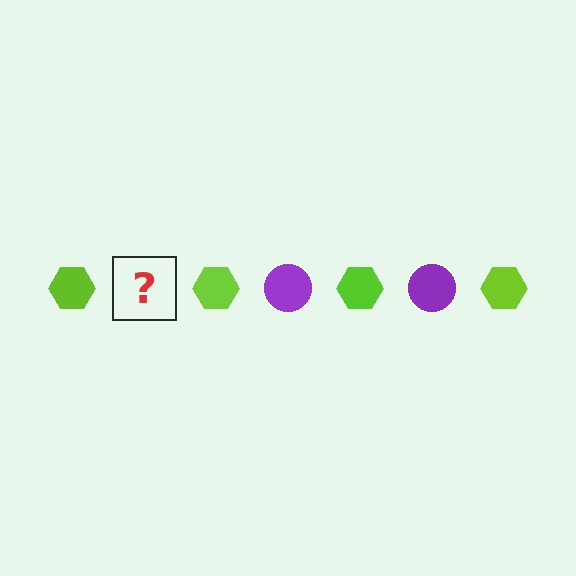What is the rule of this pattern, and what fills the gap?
The rule is that the pattern alternates between lime hexagon and purple circle. The gap should be filled with a purple circle.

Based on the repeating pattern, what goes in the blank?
The blank should be a purple circle.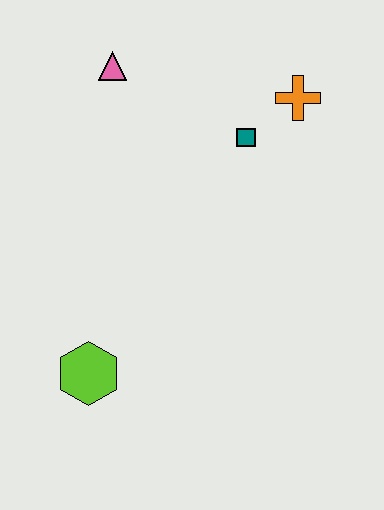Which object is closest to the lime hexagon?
The teal square is closest to the lime hexagon.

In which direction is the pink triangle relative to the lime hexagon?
The pink triangle is above the lime hexagon.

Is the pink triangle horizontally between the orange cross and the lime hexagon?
Yes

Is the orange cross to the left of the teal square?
No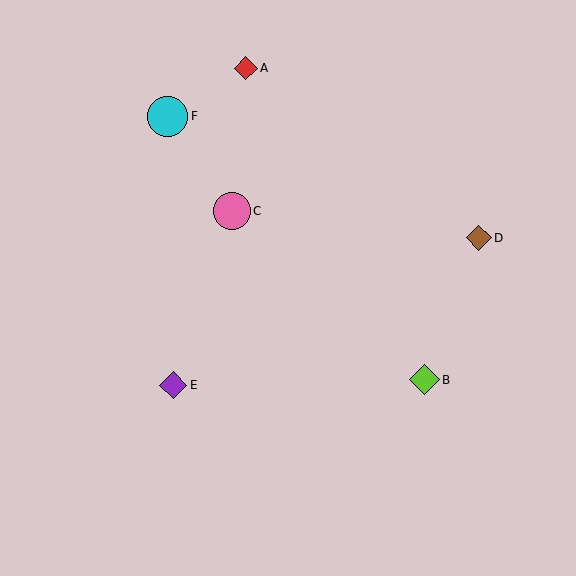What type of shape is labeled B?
Shape B is a lime diamond.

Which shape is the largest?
The cyan circle (labeled F) is the largest.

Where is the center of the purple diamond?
The center of the purple diamond is at (173, 385).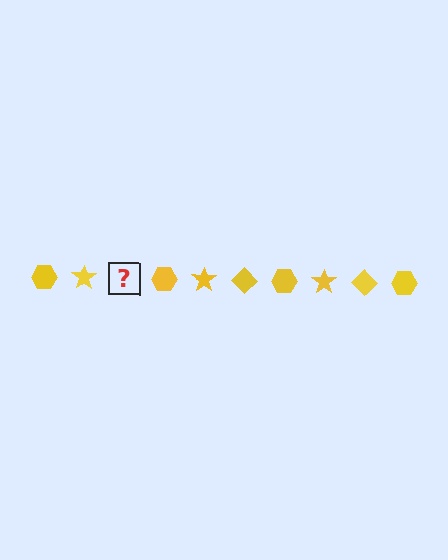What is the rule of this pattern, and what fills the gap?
The rule is that the pattern cycles through hexagon, star, diamond shapes in yellow. The gap should be filled with a yellow diamond.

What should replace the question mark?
The question mark should be replaced with a yellow diamond.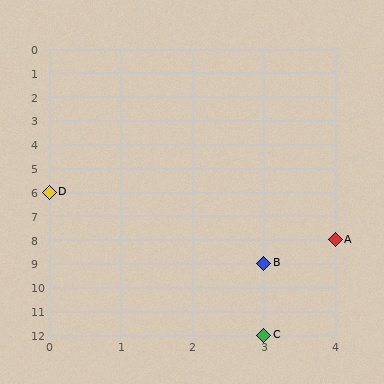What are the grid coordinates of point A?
Point A is at grid coordinates (4, 8).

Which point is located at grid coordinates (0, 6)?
Point D is at (0, 6).